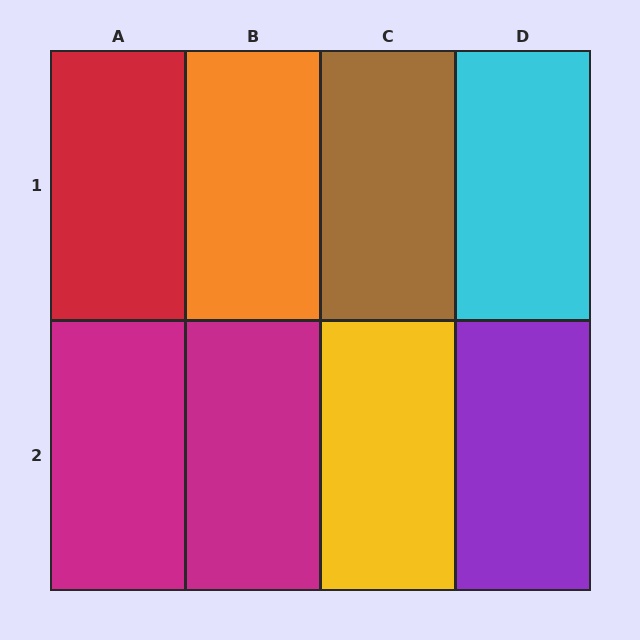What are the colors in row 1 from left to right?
Red, orange, brown, cyan.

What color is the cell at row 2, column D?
Purple.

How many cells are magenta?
2 cells are magenta.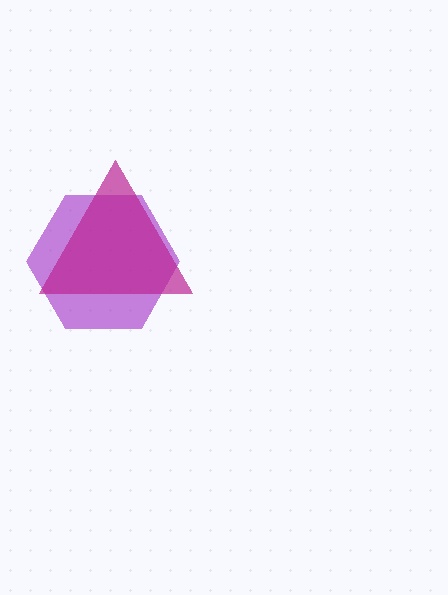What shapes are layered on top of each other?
The layered shapes are: a purple hexagon, a magenta triangle.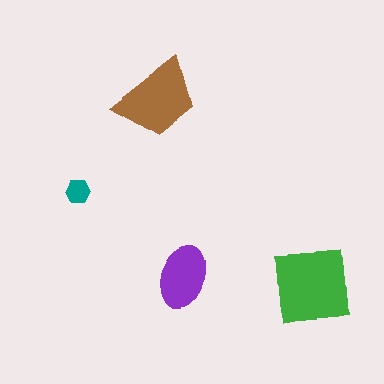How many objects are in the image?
There are 4 objects in the image.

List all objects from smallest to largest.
The teal hexagon, the purple ellipse, the brown trapezoid, the green square.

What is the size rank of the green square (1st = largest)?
1st.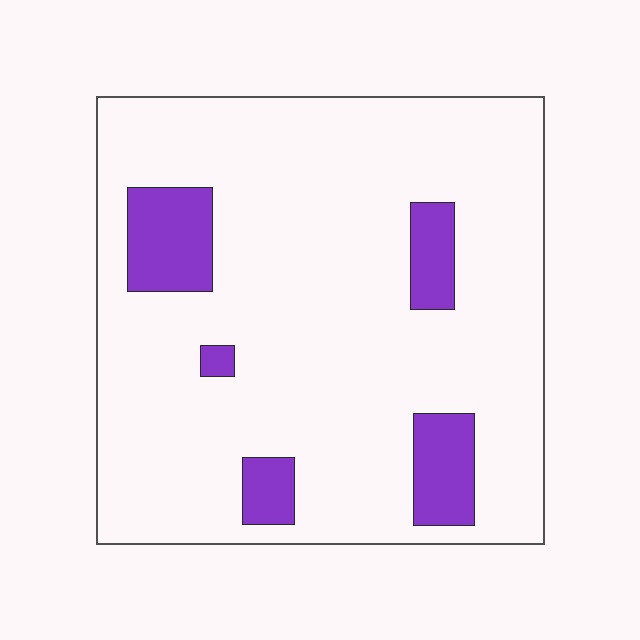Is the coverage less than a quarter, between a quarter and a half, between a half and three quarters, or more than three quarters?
Less than a quarter.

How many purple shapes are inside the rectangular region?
5.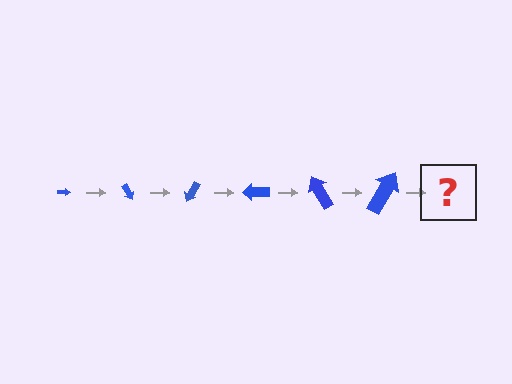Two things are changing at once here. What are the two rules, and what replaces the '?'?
The two rules are that the arrow grows larger each step and it rotates 60 degrees each step. The '?' should be an arrow, larger than the previous one and rotated 360 degrees from the start.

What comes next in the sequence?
The next element should be an arrow, larger than the previous one and rotated 360 degrees from the start.